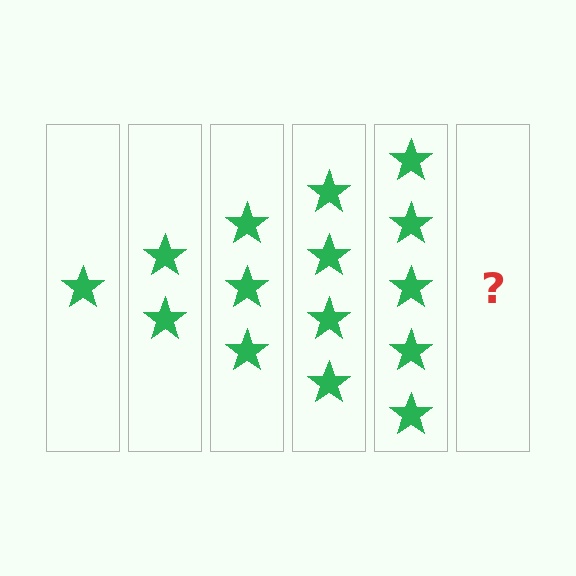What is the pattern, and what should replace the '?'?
The pattern is that each step adds one more star. The '?' should be 6 stars.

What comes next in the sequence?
The next element should be 6 stars.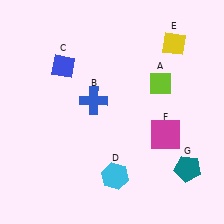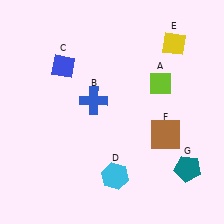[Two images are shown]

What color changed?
The square (F) changed from magenta in Image 1 to brown in Image 2.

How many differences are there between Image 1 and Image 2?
There is 1 difference between the two images.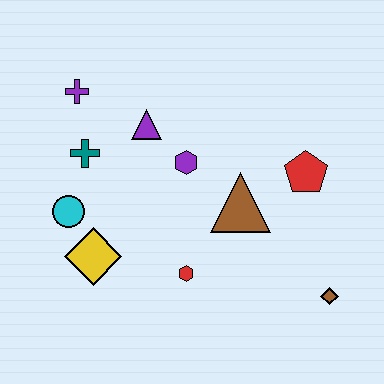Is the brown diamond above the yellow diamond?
No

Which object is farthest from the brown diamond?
The purple cross is farthest from the brown diamond.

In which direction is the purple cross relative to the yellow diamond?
The purple cross is above the yellow diamond.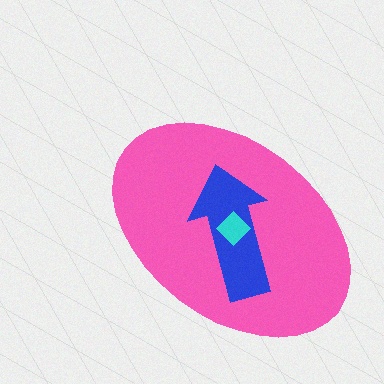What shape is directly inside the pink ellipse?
The blue arrow.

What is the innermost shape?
The cyan diamond.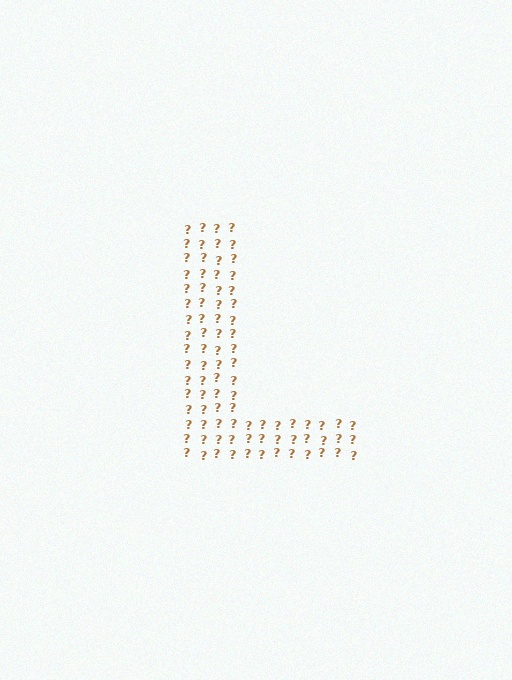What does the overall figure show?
The overall figure shows the letter L.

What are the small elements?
The small elements are question marks.